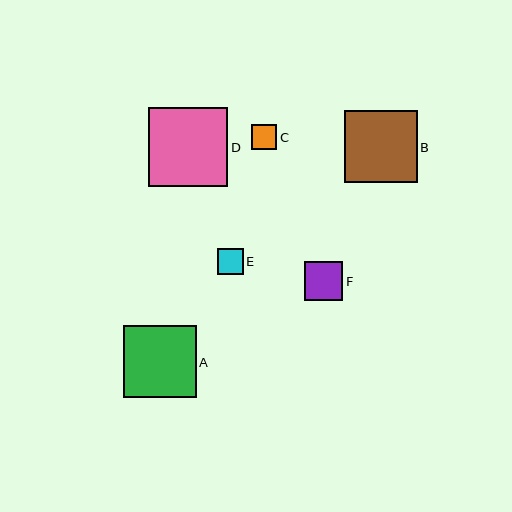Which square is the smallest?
Square C is the smallest with a size of approximately 25 pixels.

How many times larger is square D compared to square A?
Square D is approximately 1.1 times the size of square A.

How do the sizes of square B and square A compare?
Square B and square A are approximately the same size.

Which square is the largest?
Square D is the largest with a size of approximately 80 pixels.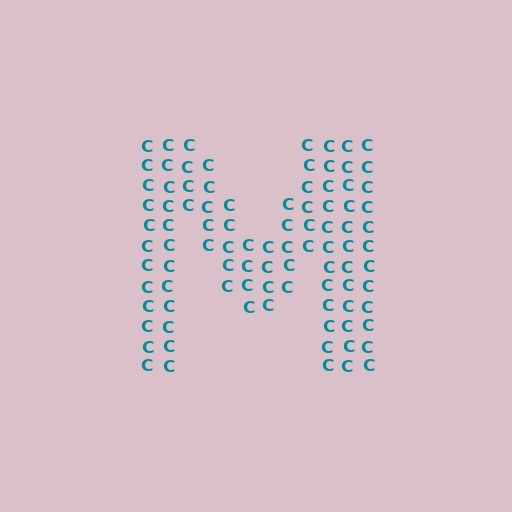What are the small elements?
The small elements are letter C's.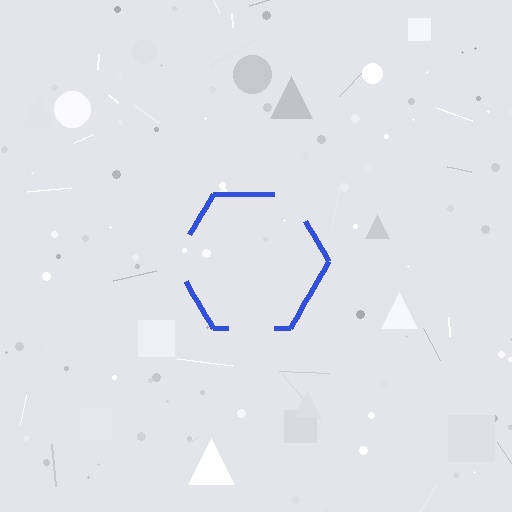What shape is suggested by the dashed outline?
The dashed outline suggests a hexagon.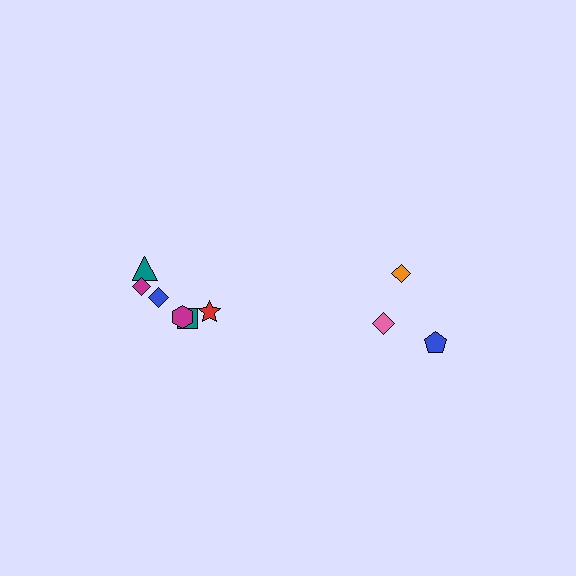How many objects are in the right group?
There are 3 objects.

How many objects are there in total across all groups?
There are 9 objects.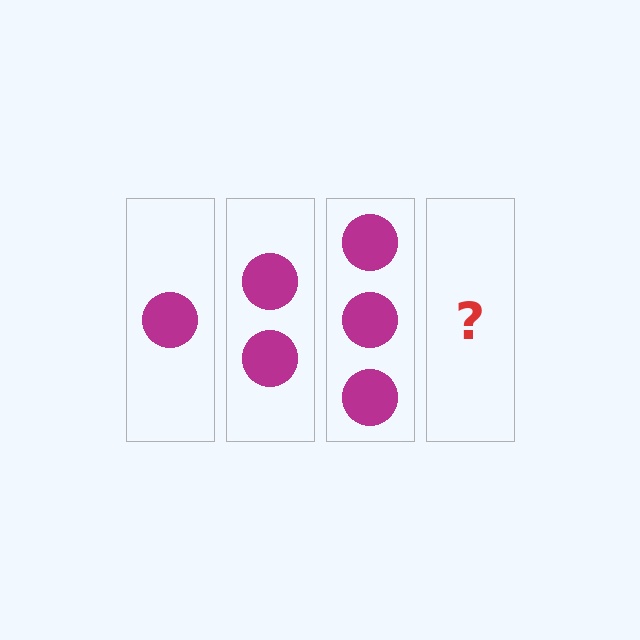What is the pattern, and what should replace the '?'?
The pattern is that each step adds one more circle. The '?' should be 4 circles.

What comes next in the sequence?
The next element should be 4 circles.